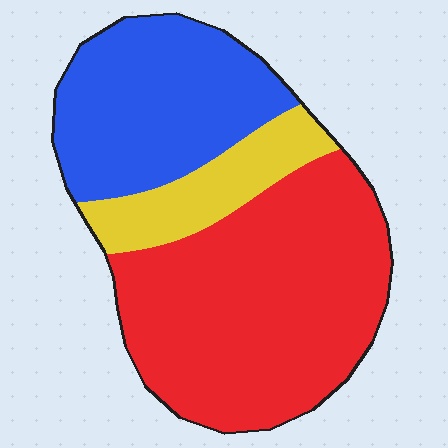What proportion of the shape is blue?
Blue takes up between a quarter and a half of the shape.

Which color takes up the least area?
Yellow, at roughly 15%.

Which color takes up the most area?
Red, at roughly 55%.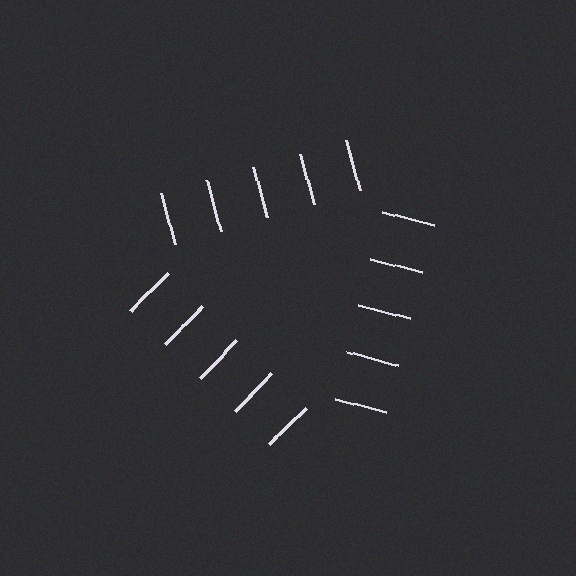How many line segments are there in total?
15 — 5 along each of the 3 edges.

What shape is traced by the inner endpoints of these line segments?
An illusory triangle — the line segments terminate on its edges but no continuous stroke is drawn.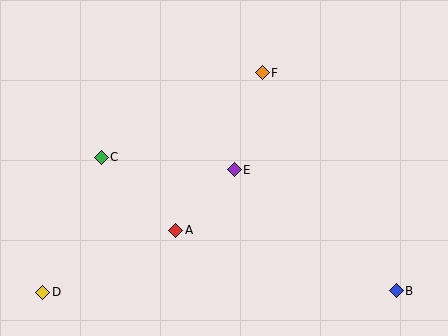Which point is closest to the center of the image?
Point E at (234, 170) is closest to the center.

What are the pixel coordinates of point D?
Point D is at (43, 292).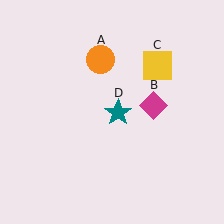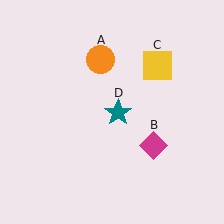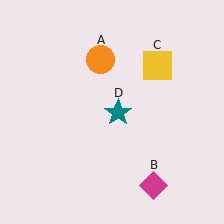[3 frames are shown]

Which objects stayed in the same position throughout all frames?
Orange circle (object A) and yellow square (object C) and teal star (object D) remained stationary.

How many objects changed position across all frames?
1 object changed position: magenta diamond (object B).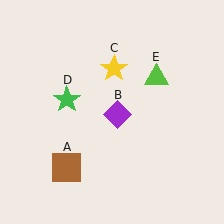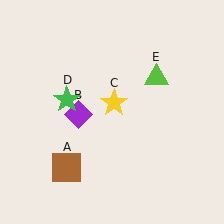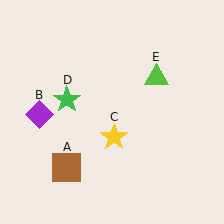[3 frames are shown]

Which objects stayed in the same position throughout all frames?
Brown square (object A) and green star (object D) and lime triangle (object E) remained stationary.